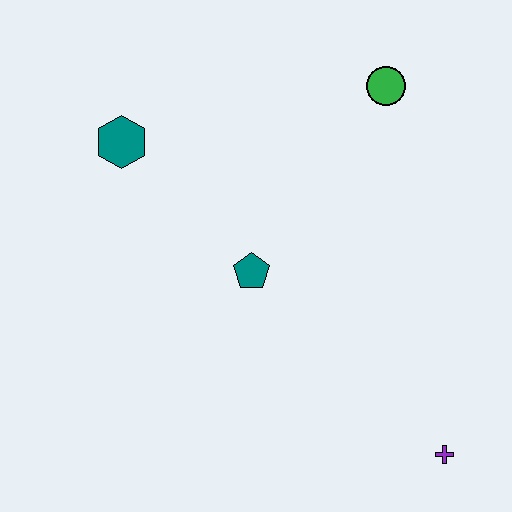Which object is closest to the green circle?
The teal pentagon is closest to the green circle.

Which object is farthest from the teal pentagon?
The purple cross is farthest from the teal pentagon.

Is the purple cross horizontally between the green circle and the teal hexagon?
No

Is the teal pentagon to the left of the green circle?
Yes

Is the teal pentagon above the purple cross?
Yes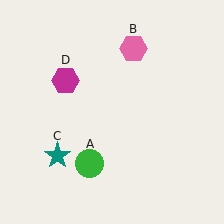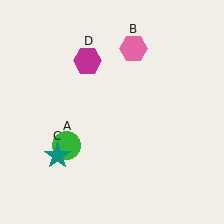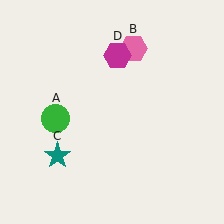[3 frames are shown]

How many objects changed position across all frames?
2 objects changed position: green circle (object A), magenta hexagon (object D).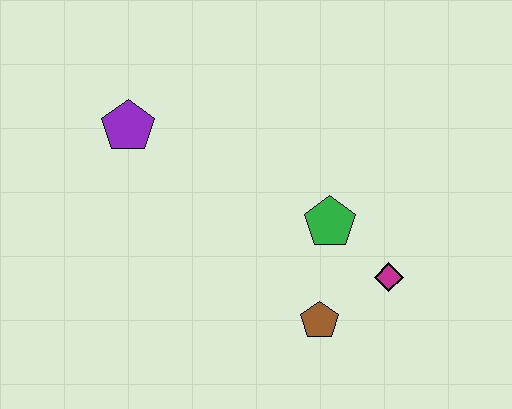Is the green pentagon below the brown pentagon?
No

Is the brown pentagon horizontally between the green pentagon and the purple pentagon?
Yes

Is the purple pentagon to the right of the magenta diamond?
No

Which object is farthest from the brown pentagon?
The purple pentagon is farthest from the brown pentagon.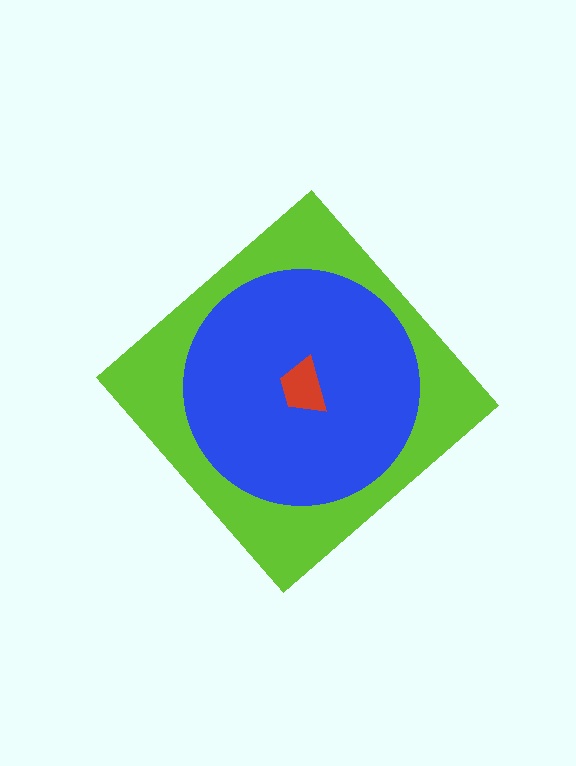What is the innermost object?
The red trapezoid.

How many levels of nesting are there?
3.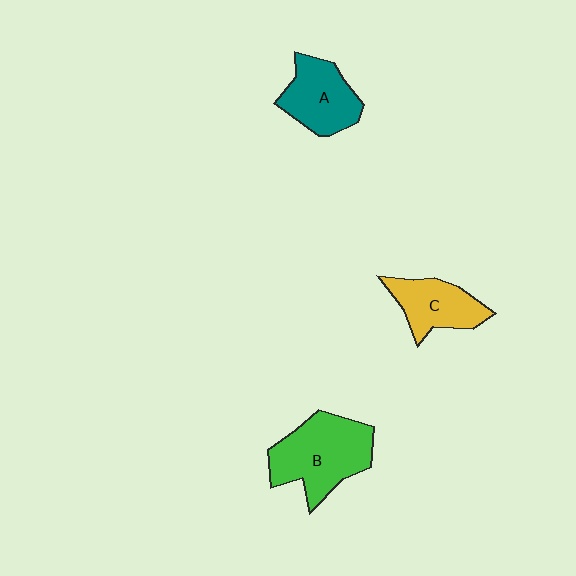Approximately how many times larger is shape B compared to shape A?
Approximately 1.4 times.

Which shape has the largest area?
Shape B (green).